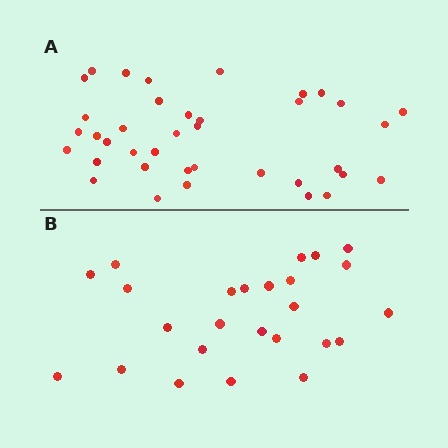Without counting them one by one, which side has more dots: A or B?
Region A (the top region) has more dots.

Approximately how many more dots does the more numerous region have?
Region A has approximately 15 more dots than region B.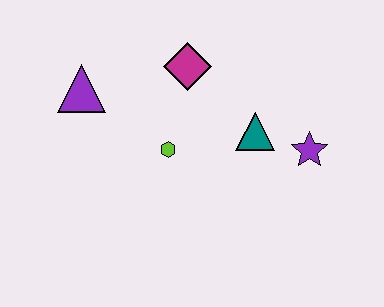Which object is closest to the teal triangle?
The purple star is closest to the teal triangle.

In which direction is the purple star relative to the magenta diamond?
The purple star is to the right of the magenta diamond.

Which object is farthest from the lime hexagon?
The purple star is farthest from the lime hexagon.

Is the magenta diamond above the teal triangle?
Yes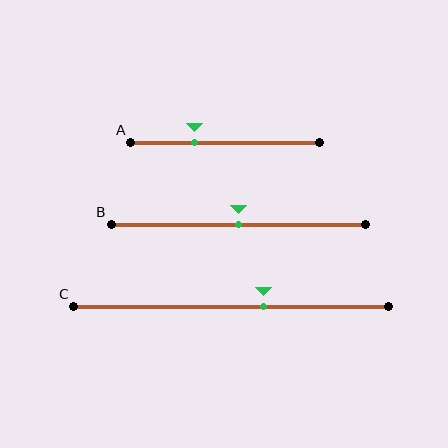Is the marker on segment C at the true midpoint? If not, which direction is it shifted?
No, the marker on segment C is shifted to the right by about 10% of the segment length.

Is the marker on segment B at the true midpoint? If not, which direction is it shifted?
Yes, the marker on segment B is at the true midpoint.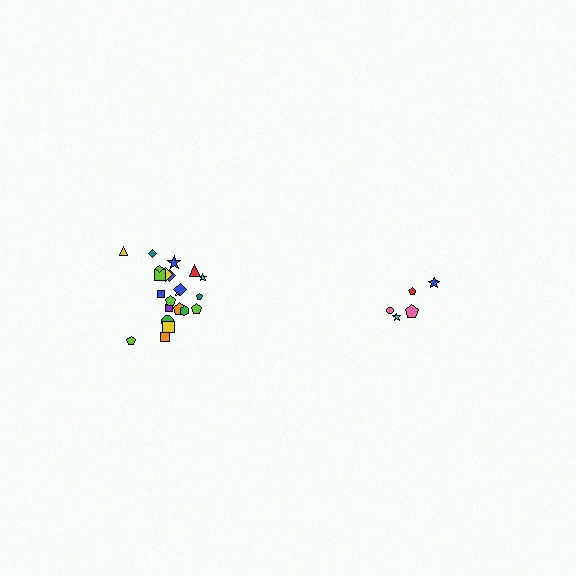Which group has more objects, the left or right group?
The left group.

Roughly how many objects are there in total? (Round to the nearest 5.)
Roughly 25 objects in total.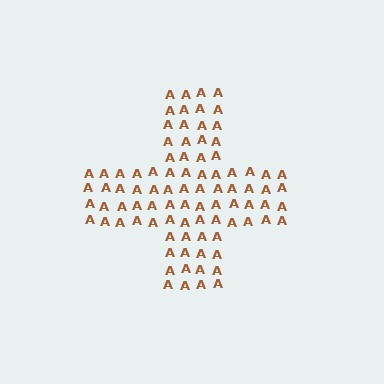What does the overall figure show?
The overall figure shows a cross.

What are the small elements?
The small elements are letter A's.